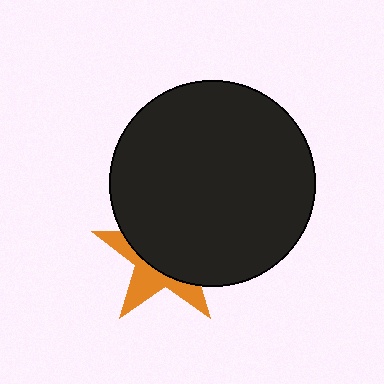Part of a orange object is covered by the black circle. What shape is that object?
It is a star.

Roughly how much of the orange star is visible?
A small part of it is visible (roughly 37%).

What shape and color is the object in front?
The object in front is a black circle.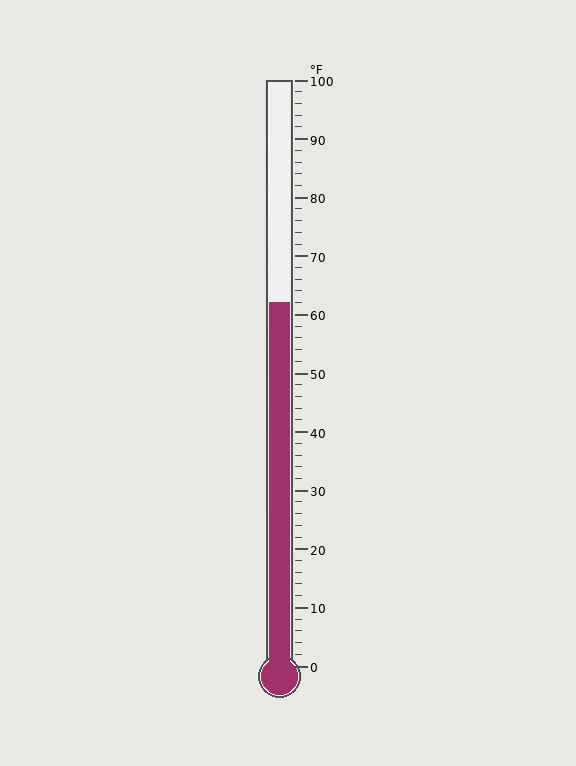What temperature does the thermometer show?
The thermometer shows approximately 62°F.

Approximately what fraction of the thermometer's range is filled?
The thermometer is filled to approximately 60% of its range.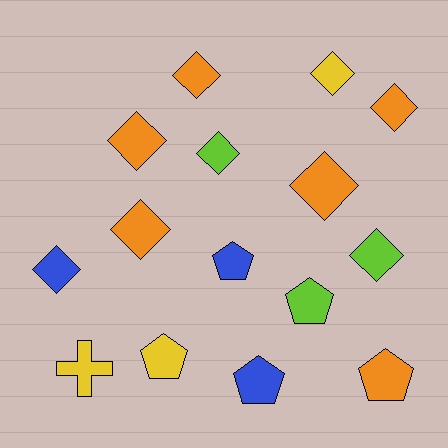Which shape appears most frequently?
Diamond, with 9 objects.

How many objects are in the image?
There are 15 objects.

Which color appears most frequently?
Orange, with 6 objects.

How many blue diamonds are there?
There is 1 blue diamond.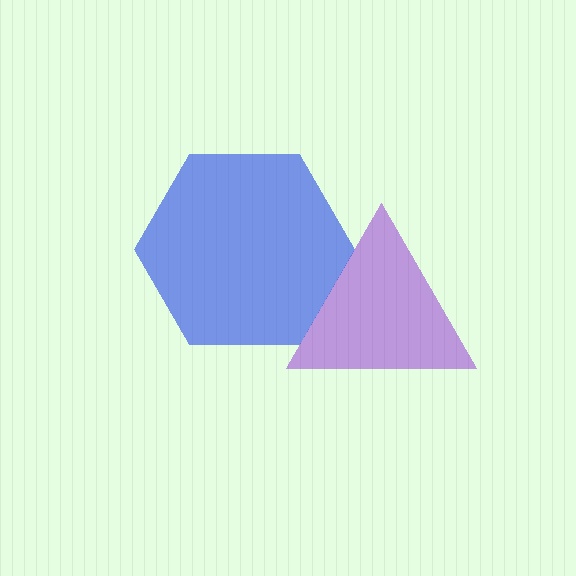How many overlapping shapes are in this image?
There are 2 overlapping shapes in the image.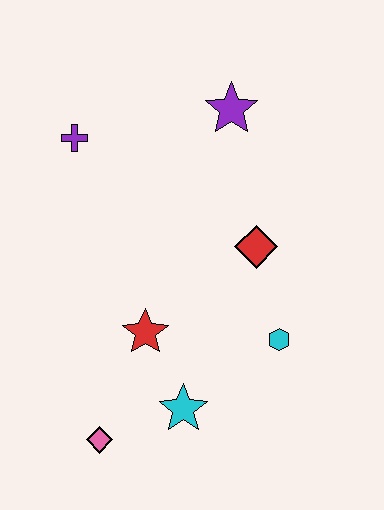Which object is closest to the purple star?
The red diamond is closest to the purple star.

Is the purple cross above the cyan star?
Yes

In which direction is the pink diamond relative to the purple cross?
The pink diamond is below the purple cross.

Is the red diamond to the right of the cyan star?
Yes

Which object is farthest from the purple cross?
The pink diamond is farthest from the purple cross.